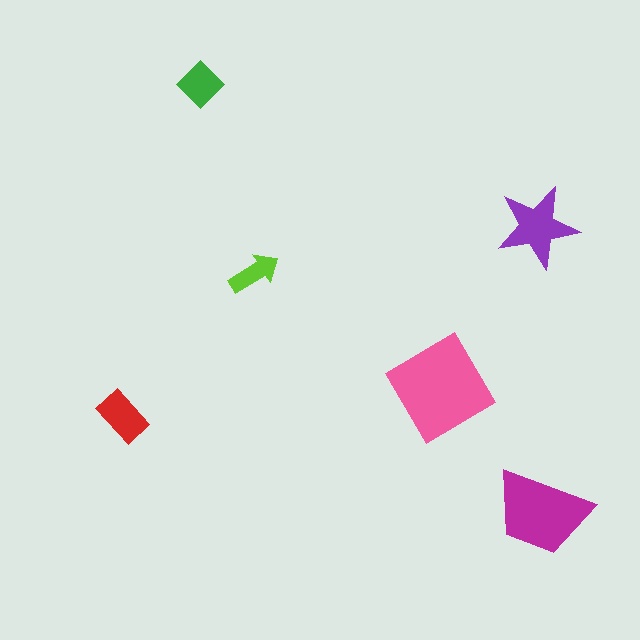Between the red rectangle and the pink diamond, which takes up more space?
The pink diamond.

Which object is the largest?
The pink diamond.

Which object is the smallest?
The lime arrow.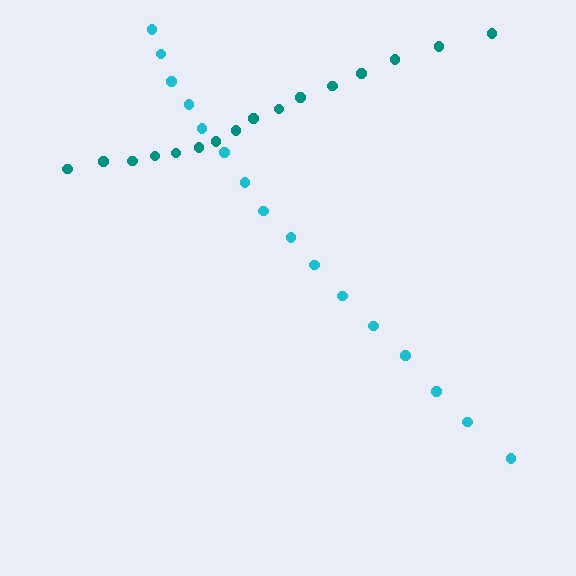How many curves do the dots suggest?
There are 2 distinct paths.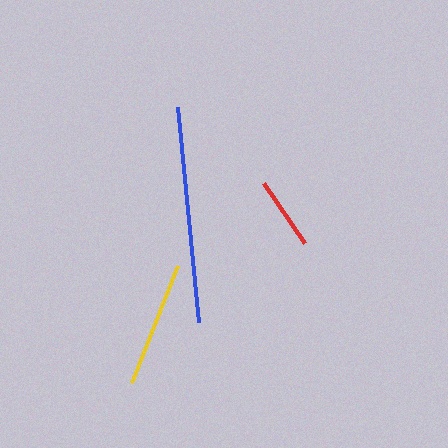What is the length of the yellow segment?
The yellow segment is approximately 125 pixels long.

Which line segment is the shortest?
The red line is the shortest at approximately 73 pixels.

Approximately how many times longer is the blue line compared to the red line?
The blue line is approximately 3.0 times the length of the red line.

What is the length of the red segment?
The red segment is approximately 73 pixels long.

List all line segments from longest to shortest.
From longest to shortest: blue, yellow, red.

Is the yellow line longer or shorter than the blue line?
The blue line is longer than the yellow line.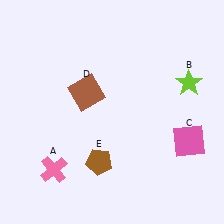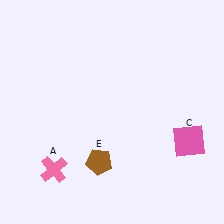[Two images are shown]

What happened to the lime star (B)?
The lime star (B) was removed in Image 2. It was in the top-right area of Image 1.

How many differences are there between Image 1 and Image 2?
There are 2 differences between the two images.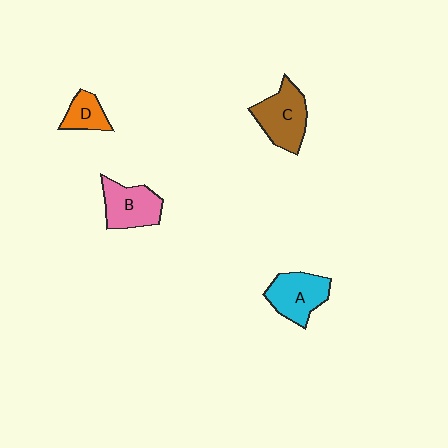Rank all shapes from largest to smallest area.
From largest to smallest: C (brown), A (cyan), B (pink), D (orange).